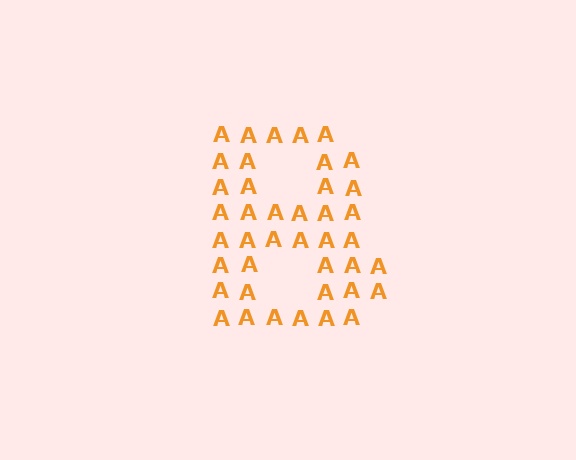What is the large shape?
The large shape is the letter B.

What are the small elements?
The small elements are letter A's.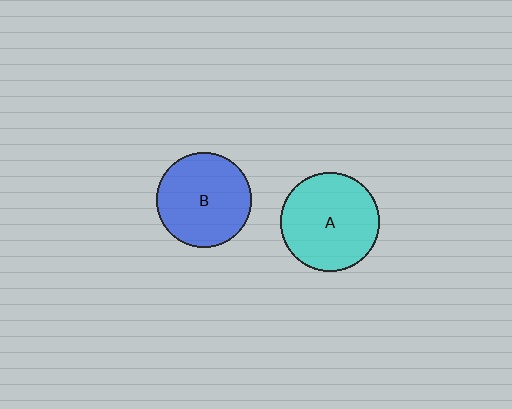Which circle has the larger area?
Circle A (cyan).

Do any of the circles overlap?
No, none of the circles overlap.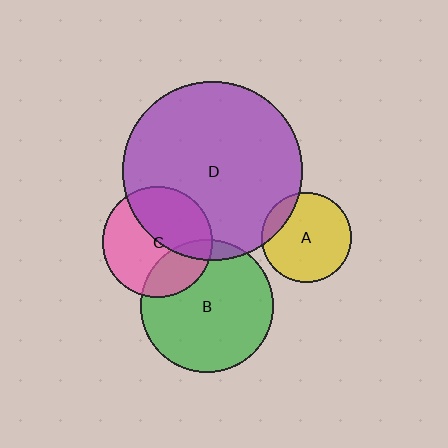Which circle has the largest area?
Circle D (purple).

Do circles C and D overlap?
Yes.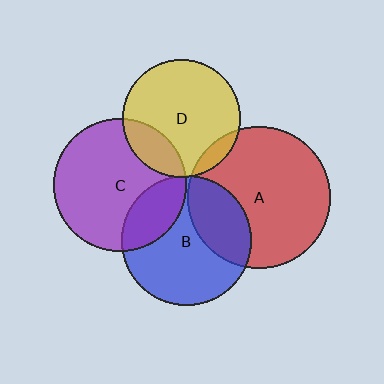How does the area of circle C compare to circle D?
Approximately 1.3 times.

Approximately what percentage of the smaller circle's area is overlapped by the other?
Approximately 20%.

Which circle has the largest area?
Circle A (red).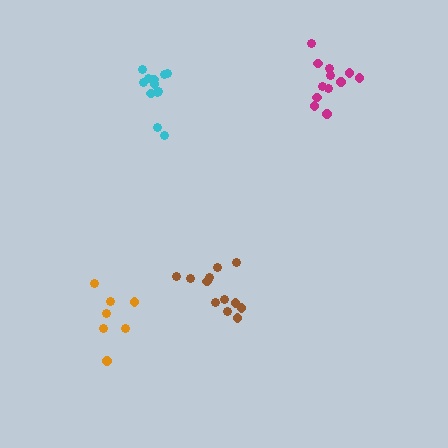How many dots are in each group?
Group 1: 12 dots, Group 2: 7 dots, Group 3: 12 dots, Group 4: 12 dots (43 total).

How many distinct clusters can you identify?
There are 4 distinct clusters.